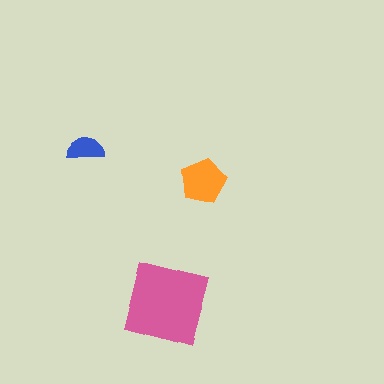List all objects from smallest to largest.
The blue semicircle, the orange pentagon, the pink square.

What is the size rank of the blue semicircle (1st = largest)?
3rd.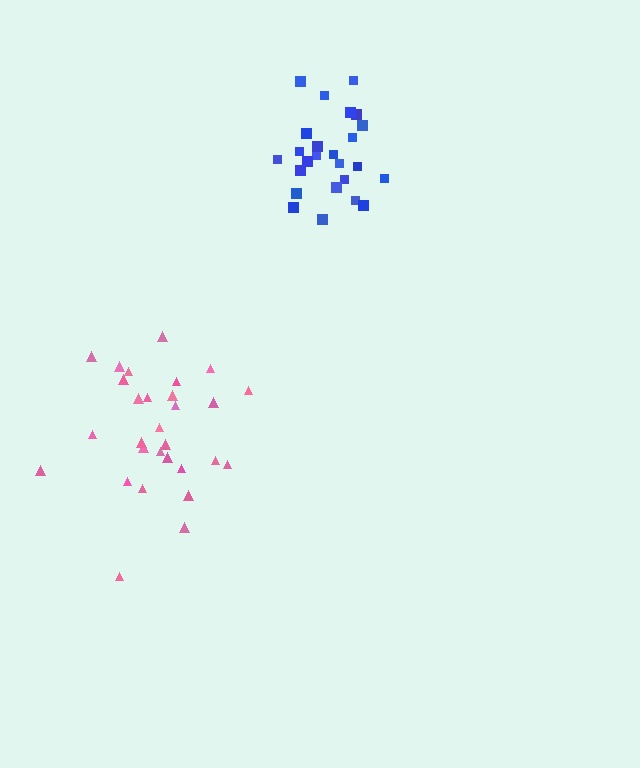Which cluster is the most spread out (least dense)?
Pink.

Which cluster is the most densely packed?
Blue.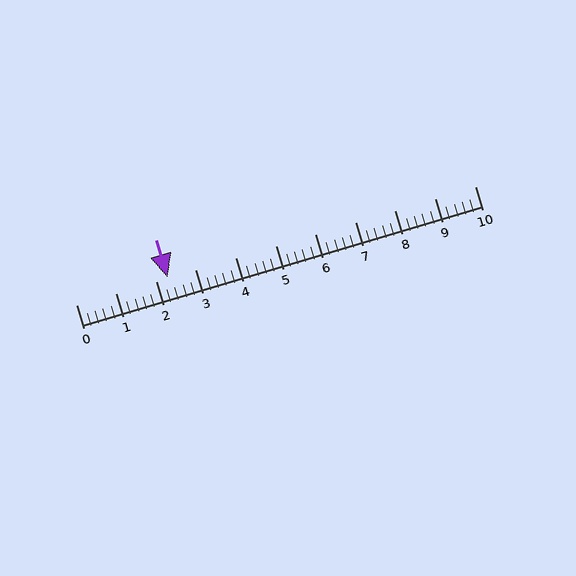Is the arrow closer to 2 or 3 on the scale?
The arrow is closer to 2.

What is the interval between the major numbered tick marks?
The major tick marks are spaced 1 units apart.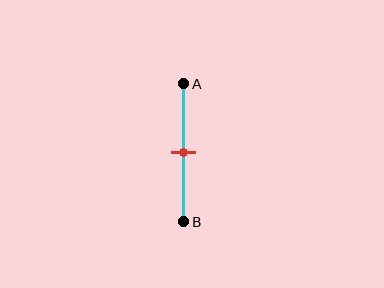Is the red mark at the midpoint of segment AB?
Yes, the mark is approximately at the midpoint.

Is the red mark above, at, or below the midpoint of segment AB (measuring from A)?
The red mark is approximately at the midpoint of segment AB.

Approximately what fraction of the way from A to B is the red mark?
The red mark is approximately 50% of the way from A to B.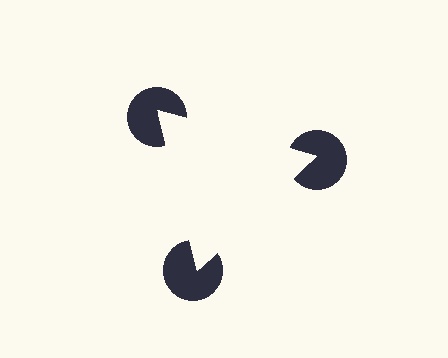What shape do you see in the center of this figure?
An illusory triangle — its edges are inferred from the aligned wedge cuts in the pac-man discs, not physically drawn.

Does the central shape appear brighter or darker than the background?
It typically appears slightly brighter than the background, even though no actual brightness change is drawn.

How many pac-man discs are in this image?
There are 3 — one at each vertex of the illusory triangle.